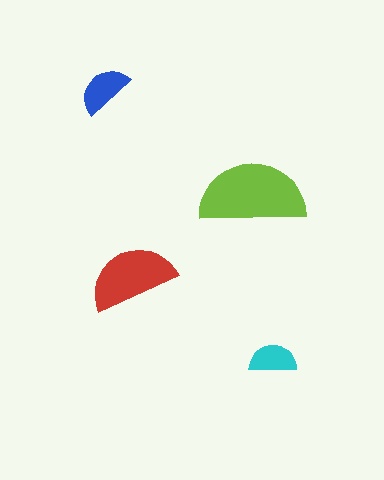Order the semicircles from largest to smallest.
the lime one, the red one, the blue one, the cyan one.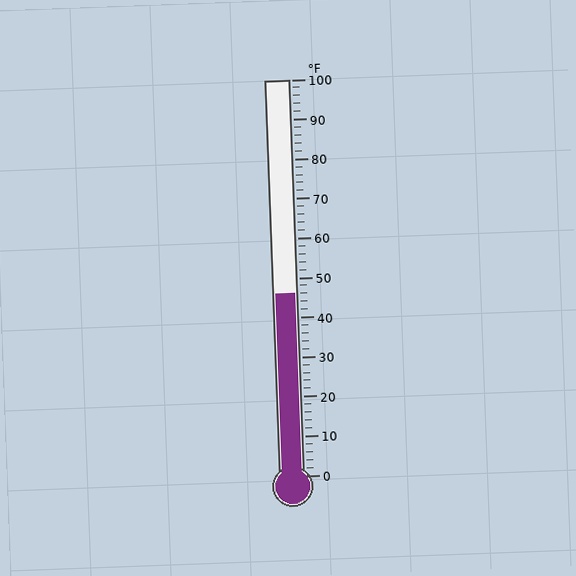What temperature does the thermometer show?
The thermometer shows approximately 46°F.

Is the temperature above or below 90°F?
The temperature is below 90°F.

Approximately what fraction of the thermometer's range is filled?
The thermometer is filled to approximately 45% of its range.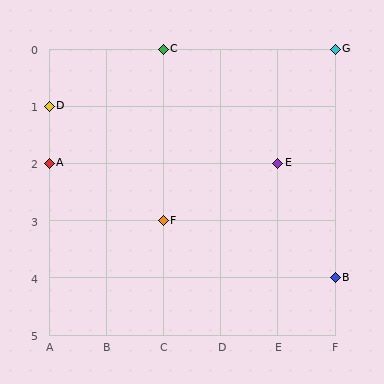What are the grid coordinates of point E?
Point E is at grid coordinates (E, 2).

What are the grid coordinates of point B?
Point B is at grid coordinates (F, 4).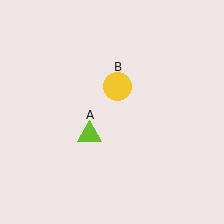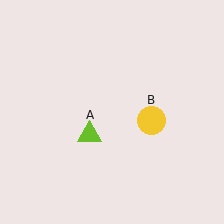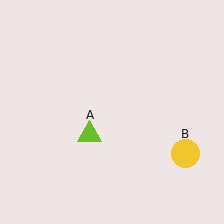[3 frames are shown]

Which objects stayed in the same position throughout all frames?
Lime triangle (object A) remained stationary.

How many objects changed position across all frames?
1 object changed position: yellow circle (object B).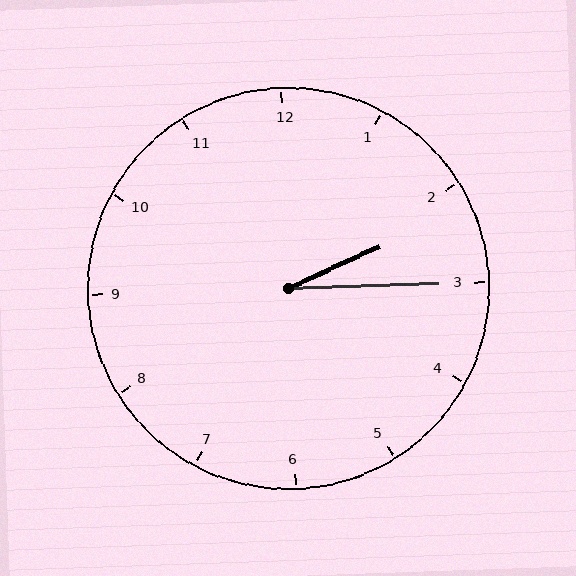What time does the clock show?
2:15.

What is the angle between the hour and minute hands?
Approximately 22 degrees.